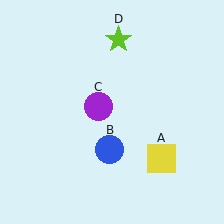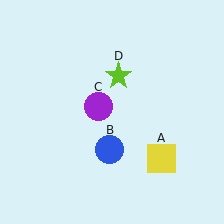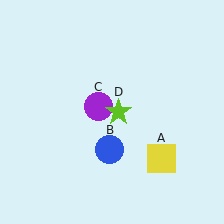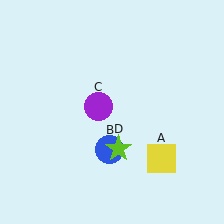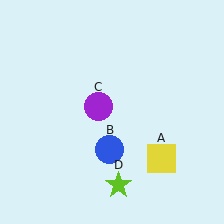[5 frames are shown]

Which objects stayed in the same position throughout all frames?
Yellow square (object A) and blue circle (object B) and purple circle (object C) remained stationary.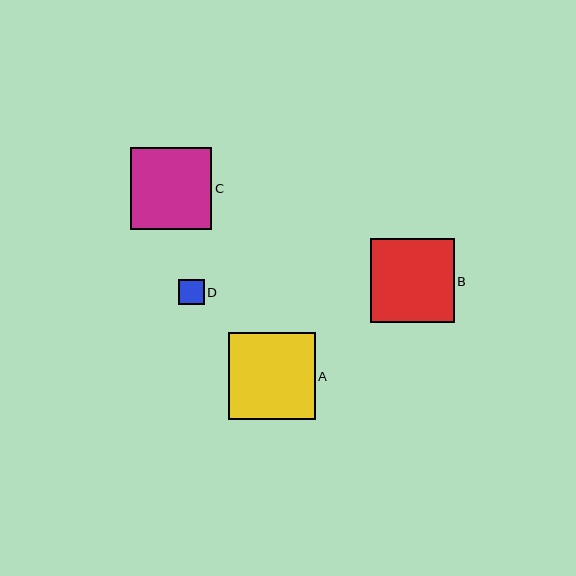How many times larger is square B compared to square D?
Square B is approximately 3.3 times the size of square D.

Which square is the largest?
Square A is the largest with a size of approximately 87 pixels.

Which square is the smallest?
Square D is the smallest with a size of approximately 26 pixels.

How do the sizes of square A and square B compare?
Square A and square B are approximately the same size.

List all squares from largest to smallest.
From largest to smallest: A, B, C, D.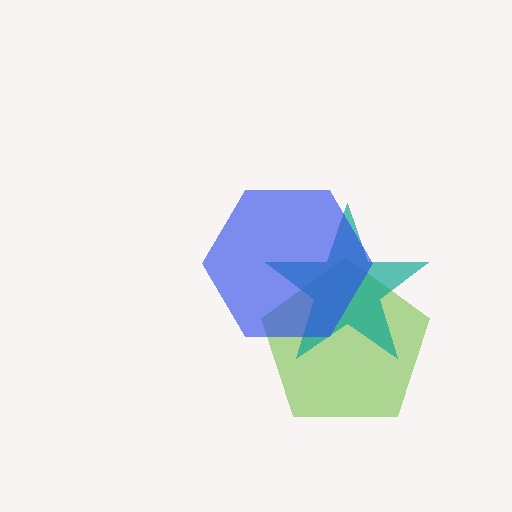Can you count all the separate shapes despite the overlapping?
Yes, there are 3 separate shapes.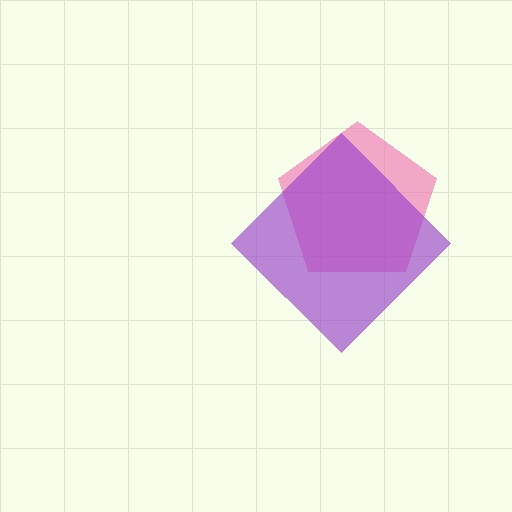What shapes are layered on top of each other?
The layered shapes are: a pink pentagon, a purple diamond.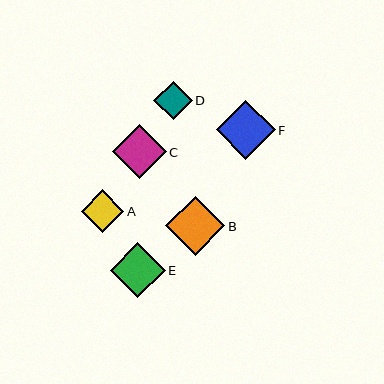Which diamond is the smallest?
Diamond D is the smallest with a size of approximately 38 pixels.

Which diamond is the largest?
Diamond B is the largest with a size of approximately 59 pixels.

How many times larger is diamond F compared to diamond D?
Diamond F is approximately 1.5 times the size of diamond D.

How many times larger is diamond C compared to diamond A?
Diamond C is approximately 1.3 times the size of diamond A.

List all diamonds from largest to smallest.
From largest to smallest: B, F, E, C, A, D.